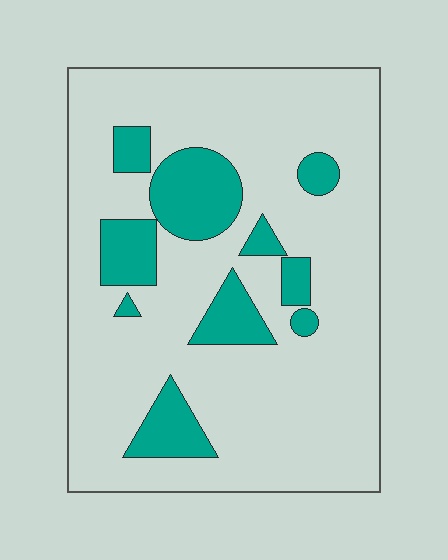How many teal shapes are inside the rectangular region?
10.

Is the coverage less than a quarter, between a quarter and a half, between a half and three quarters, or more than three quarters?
Less than a quarter.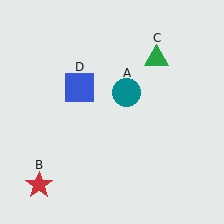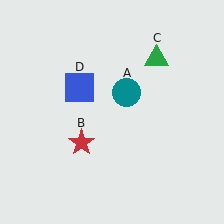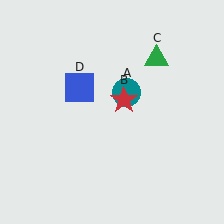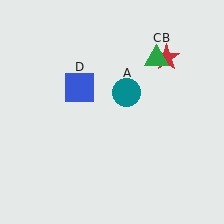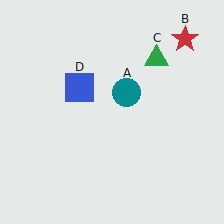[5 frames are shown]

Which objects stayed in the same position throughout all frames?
Teal circle (object A) and green triangle (object C) and blue square (object D) remained stationary.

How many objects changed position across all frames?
1 object changed position: red star (object B).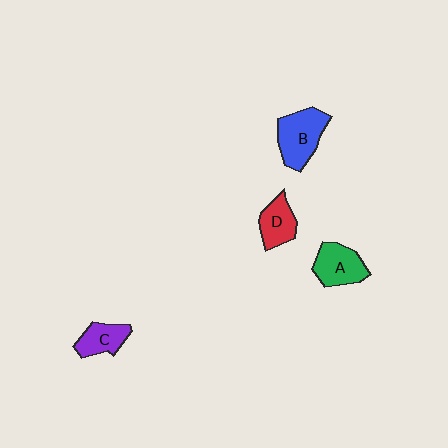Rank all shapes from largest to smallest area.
From largest to smallest: B (blue), A (green), D (red), C (purple).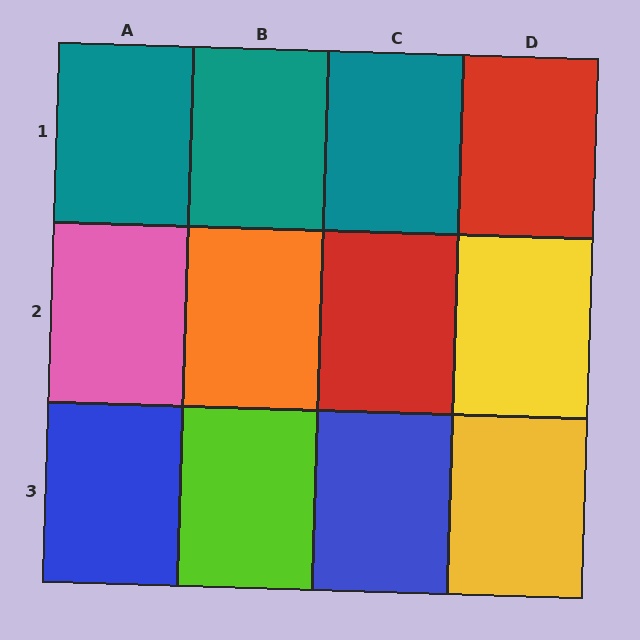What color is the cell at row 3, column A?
Blue.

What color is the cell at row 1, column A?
Teal.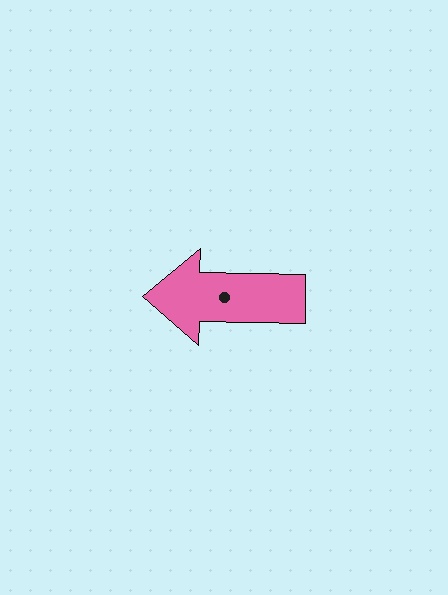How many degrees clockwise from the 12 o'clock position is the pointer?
Approximately 271 degrees.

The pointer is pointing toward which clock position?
Roughly 9 o'clock.